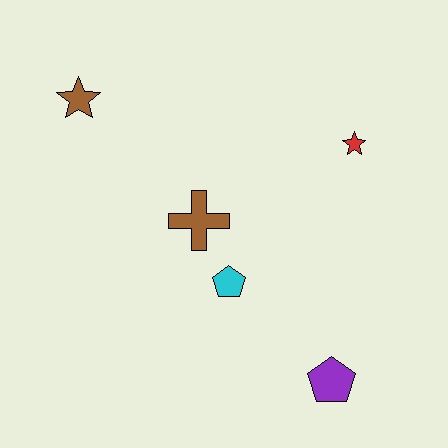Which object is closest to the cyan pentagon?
The brown cross is closest to the cyan pentagon.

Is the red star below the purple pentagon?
No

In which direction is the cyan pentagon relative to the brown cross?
The cyan pentagon is below the brown cross.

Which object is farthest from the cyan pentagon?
The brown star is farthest from the cyan pentagon.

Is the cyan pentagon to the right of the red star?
No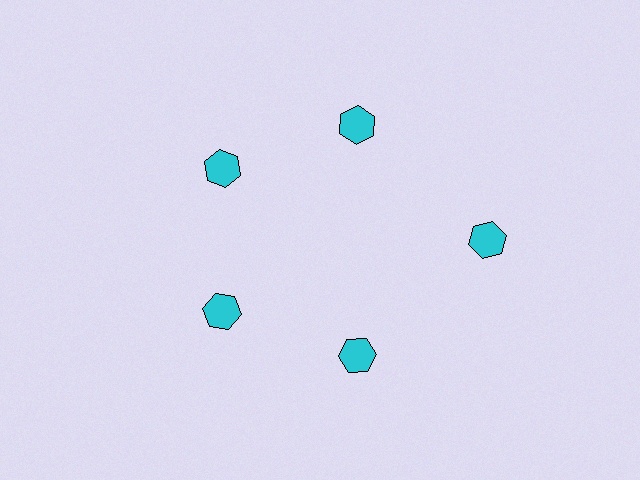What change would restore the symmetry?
The symmetry would be restored by moving it inward, back onto the ring so that all 5 hexagons sit at equal angles and equal distance from the center.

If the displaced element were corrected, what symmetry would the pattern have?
It would have 5-fold rotational symmetry — the pattern would map onto itself every 72 degrees.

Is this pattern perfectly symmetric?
No. The 5 cyan hexagons are arranged in a ring, but one element near the 3 o'clock position is pushed outward from the center, breaking the 5-fold rotational symmetry.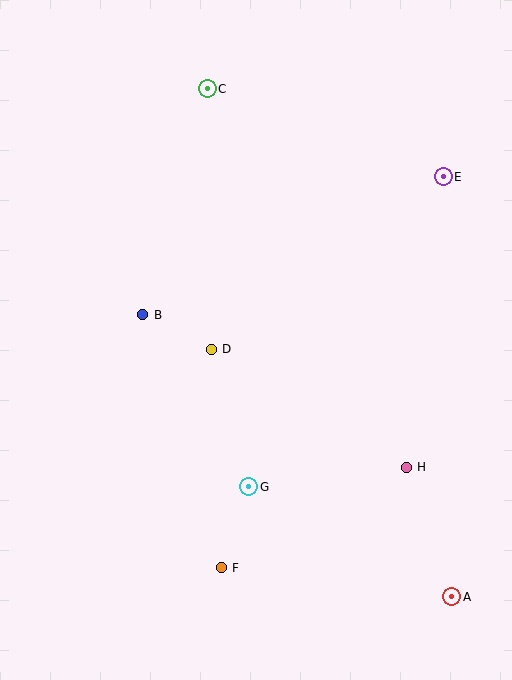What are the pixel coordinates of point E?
Point E is at (443, 177).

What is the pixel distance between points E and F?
The distance between E and F is 450 pixels.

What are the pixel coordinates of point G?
Point G is at (249, 487).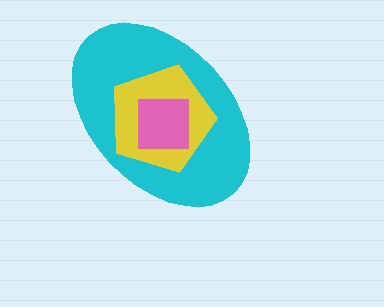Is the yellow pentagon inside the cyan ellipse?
Yes.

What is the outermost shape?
The cyan ellipse.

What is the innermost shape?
The pink square.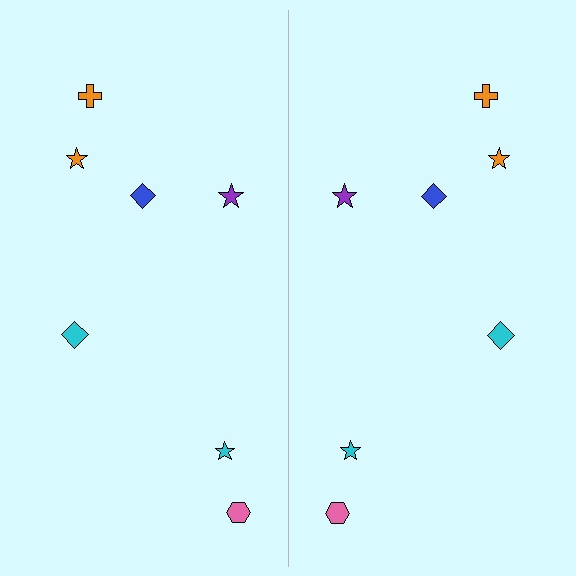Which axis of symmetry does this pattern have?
The pattern has a vertical axis of symmetry running through the center of the image.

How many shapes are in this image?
There are 14 shapes in this image.